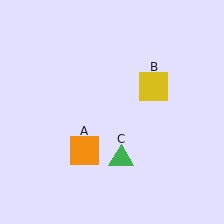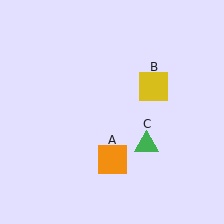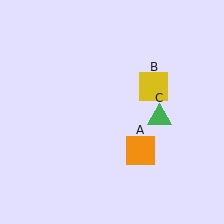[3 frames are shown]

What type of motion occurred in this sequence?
The orange square (object A), green triangle (object C) rotated counterclockwise around the center of the scene.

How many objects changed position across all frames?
2 objects changed position: orange square (object A), green triangle (object C).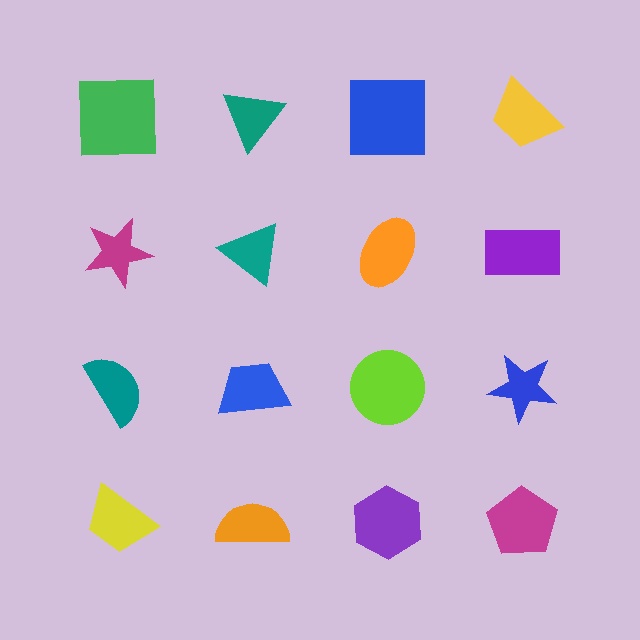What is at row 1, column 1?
A green square.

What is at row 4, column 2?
An orange semicircle.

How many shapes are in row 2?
4 shapes.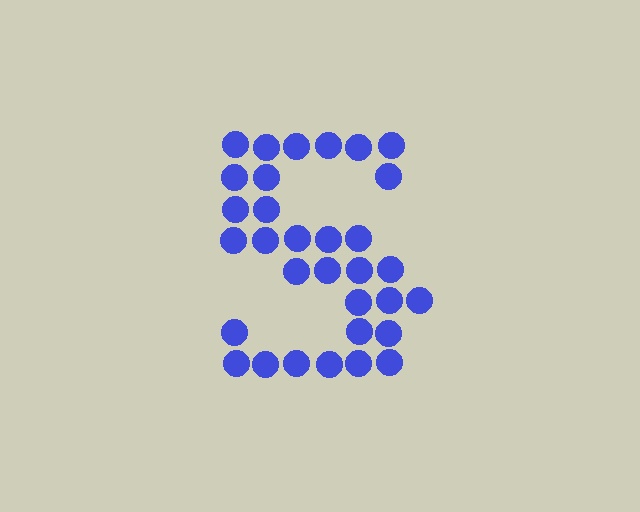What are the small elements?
The small elements are circles.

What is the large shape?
The large shape is the letter S.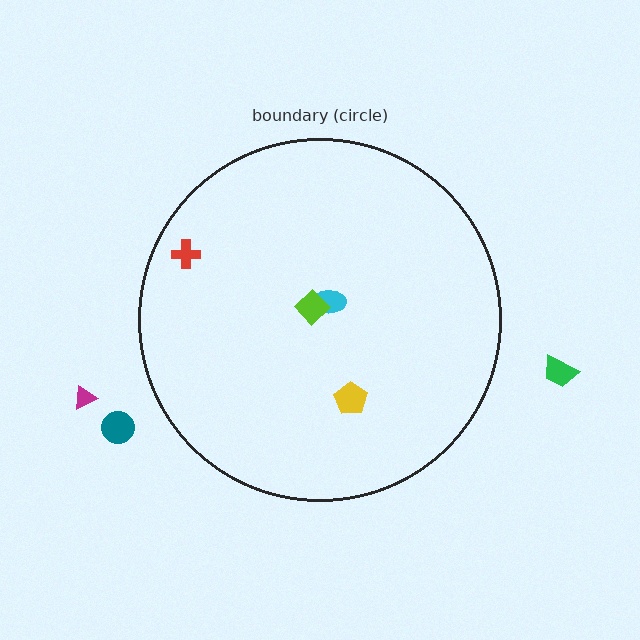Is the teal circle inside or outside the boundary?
Outside.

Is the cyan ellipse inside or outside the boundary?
Inside.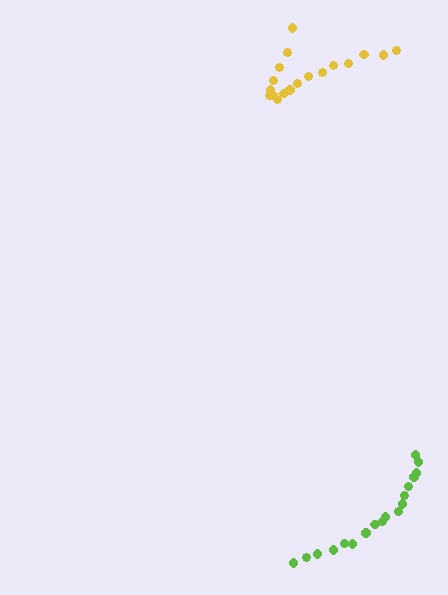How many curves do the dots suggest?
There are 2 distinct paths.